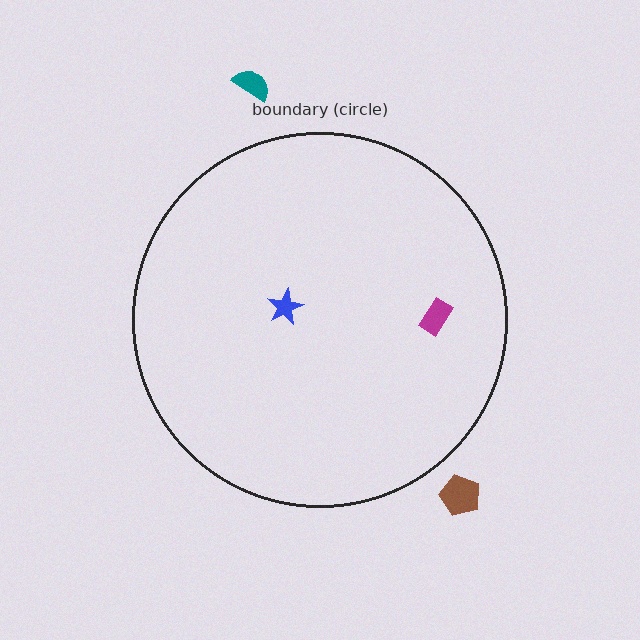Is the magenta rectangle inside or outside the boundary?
Inside.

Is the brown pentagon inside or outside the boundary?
Outside.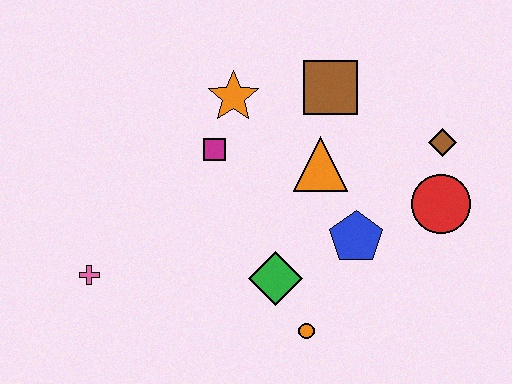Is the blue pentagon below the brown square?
Yes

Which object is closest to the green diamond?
The orange circle is closest to the green diamond.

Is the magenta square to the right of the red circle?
No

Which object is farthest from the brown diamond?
The pink cross is farthest from the brown diamond.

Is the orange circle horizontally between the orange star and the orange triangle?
Yes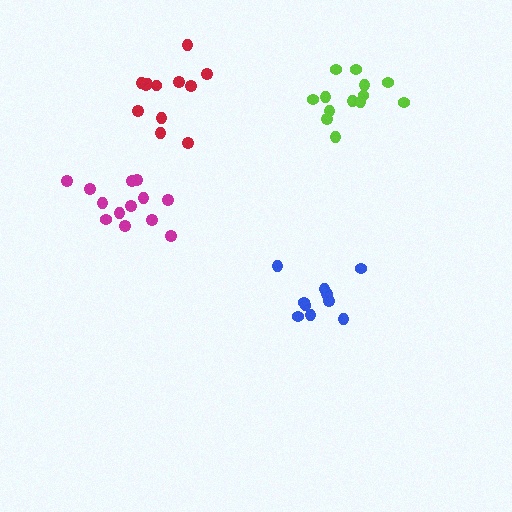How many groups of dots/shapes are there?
There are 4 groups.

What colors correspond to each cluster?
The clusters are colored: red, lime, magenta, blue.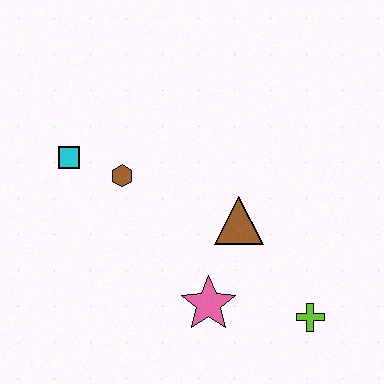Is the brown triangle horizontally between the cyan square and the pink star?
No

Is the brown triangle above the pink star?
Yes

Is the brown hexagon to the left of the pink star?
Yes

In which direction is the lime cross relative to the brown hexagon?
The lime cross is to the right of the brown hexagon.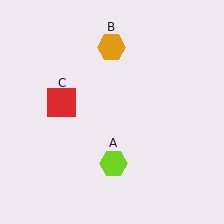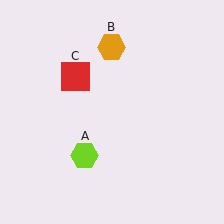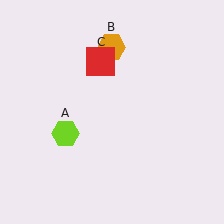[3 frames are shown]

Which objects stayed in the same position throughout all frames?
Orange hexagon (object B) remained stationary.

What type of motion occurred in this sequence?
The lime hexagon (object A), red square (object C) rotated clockwise around the center of the scene.